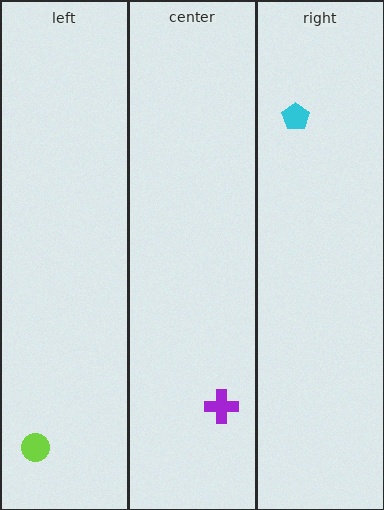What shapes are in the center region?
The purple cross.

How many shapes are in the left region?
1.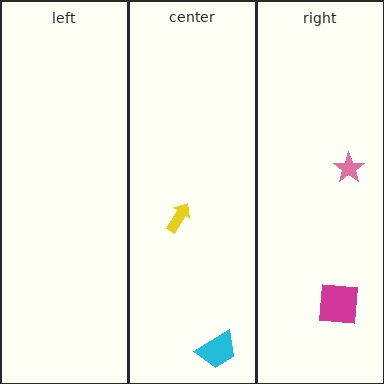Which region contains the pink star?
The right region.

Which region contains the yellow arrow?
The center region.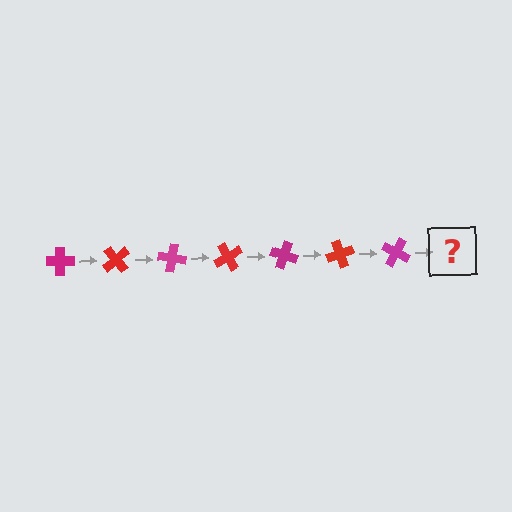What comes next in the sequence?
The next element should be a red cross, rotated 350 degrees from the start.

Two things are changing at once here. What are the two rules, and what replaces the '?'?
The two rules are that it rotates 50 degrees each step and the color cycles through magenta and red. The '?' should be a red cross, rotated 350 degrees from the start.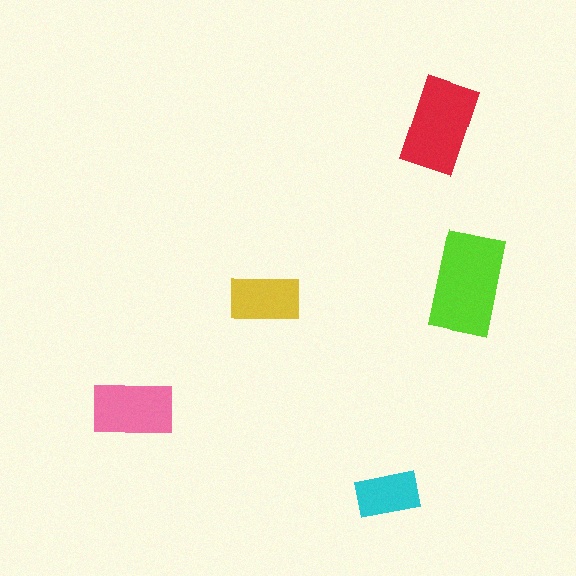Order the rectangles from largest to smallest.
the lime one, the red one, the pink one, the yellow one, the cyan one.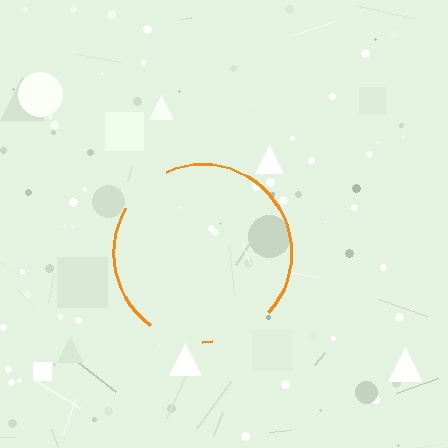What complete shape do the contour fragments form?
The contour fragments form a circle.